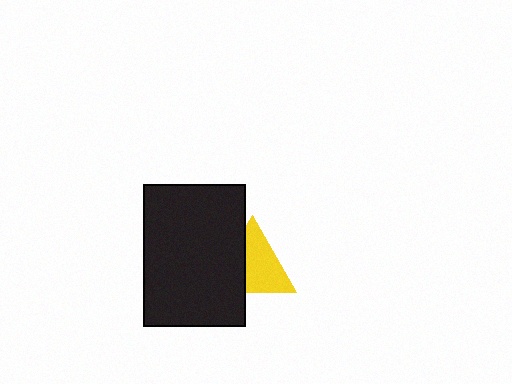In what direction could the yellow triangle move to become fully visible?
The yellow triangle could move right. That would shift it out from behind the black rectangle entirely.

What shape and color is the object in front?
The object in front is a black rectangle.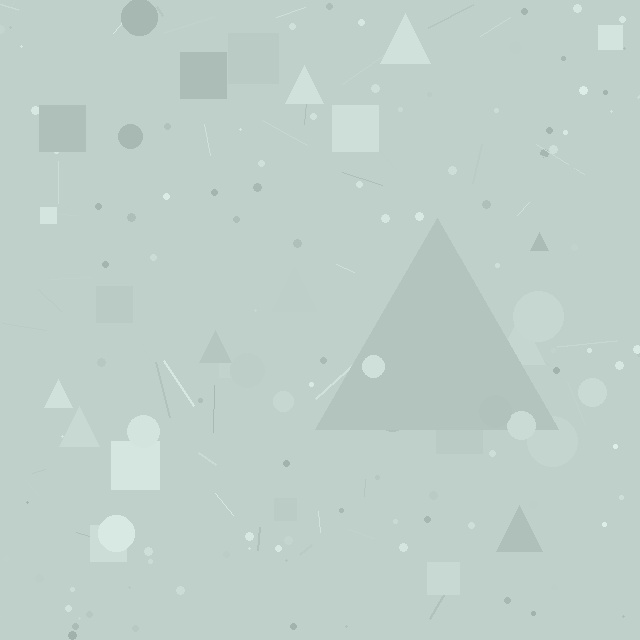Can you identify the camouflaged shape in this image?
The camouflaged shape is a triangle.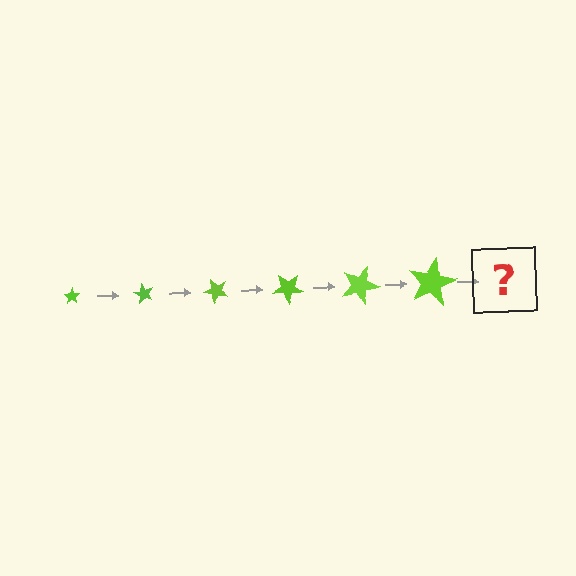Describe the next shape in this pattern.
It should be a star, larger than the previous one and rotated 360 degrees from the start.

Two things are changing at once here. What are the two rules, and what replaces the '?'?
The two rules are that the star grows larger each step and it rotates 60 degrees each step. The '?' should be a star, larger than the previous one and rotated 360 degrees from the start.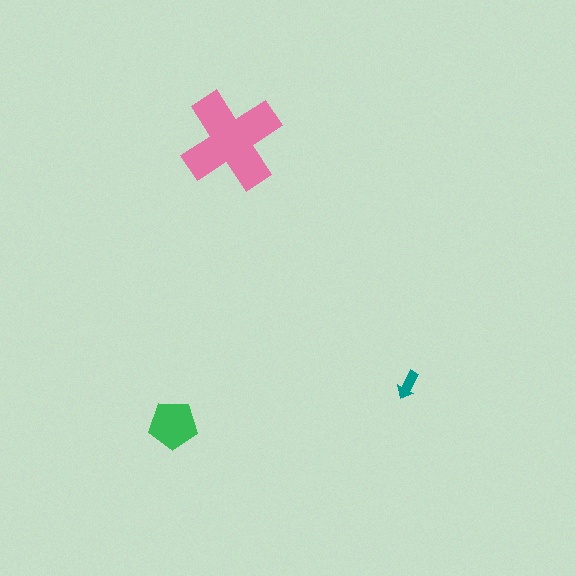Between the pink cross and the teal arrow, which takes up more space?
The pink cross.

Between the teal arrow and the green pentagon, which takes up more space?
The green pentagon.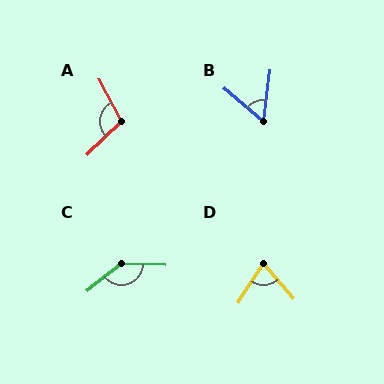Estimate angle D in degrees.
Approximately 73 degrees.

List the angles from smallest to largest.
B (57°), D (73°), A (106°), C (140°).